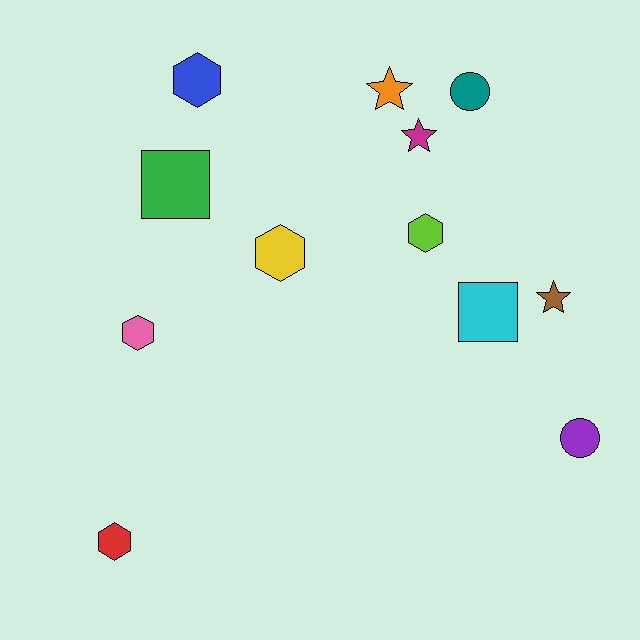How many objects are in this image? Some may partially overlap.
There are 12 objects.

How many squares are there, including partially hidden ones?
There are 2 squares.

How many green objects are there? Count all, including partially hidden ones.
There is 1 green object.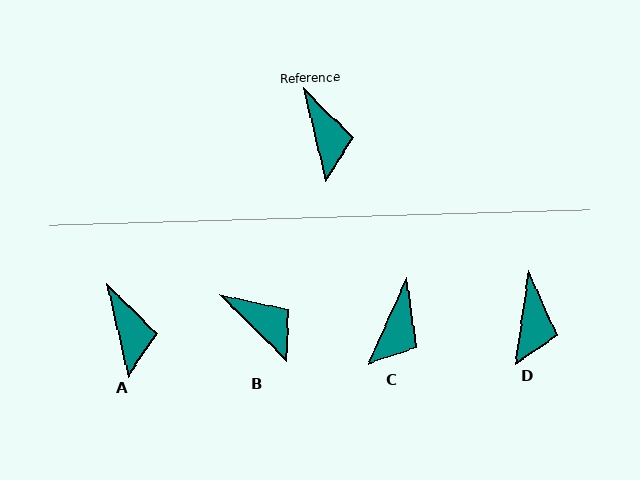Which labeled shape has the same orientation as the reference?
A.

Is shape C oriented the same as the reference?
No, it is off by about 37 degrees.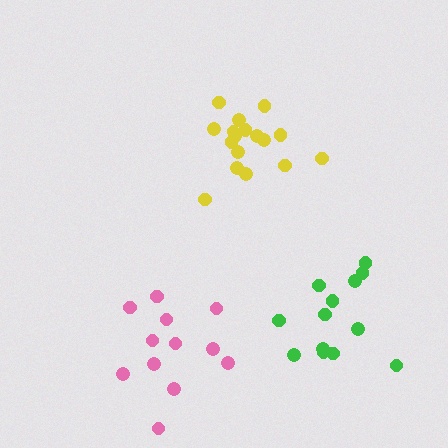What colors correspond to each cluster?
The clusters are colored: yellow, green, pink.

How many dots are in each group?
Group 1: 17 dots, Group 2: 13 dots, Group 3: 12 dots (42 total).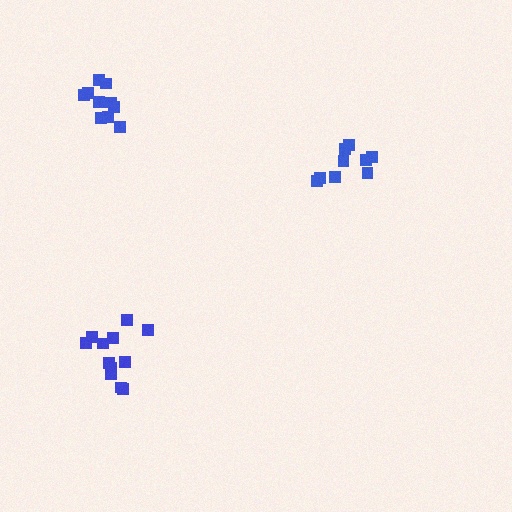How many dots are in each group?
Group 1: 9 dots, Group 2: 12 dots, Group 3: 10 dots (31 total).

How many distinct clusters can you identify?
There are 3 distinct clusters.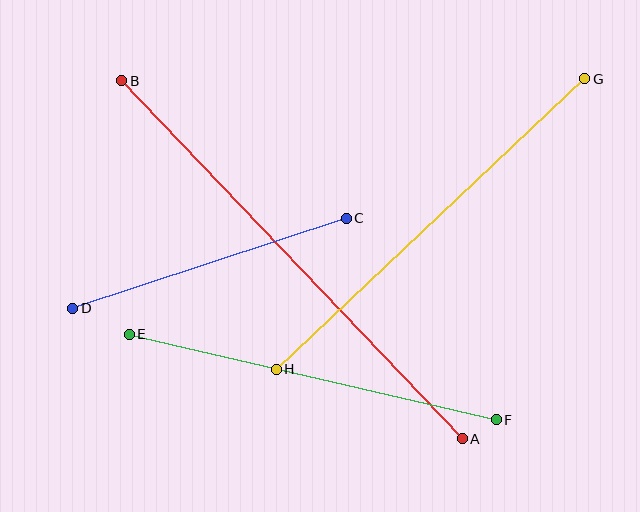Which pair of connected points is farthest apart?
Points A and B are farthest apart.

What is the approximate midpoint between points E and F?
The midpoint is at approximately (313, 377) pixels.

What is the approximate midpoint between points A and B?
The midpoint is at approximately (292, 260) pixels.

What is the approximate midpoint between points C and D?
The midpoint is at approximately (210, 263) pixels.